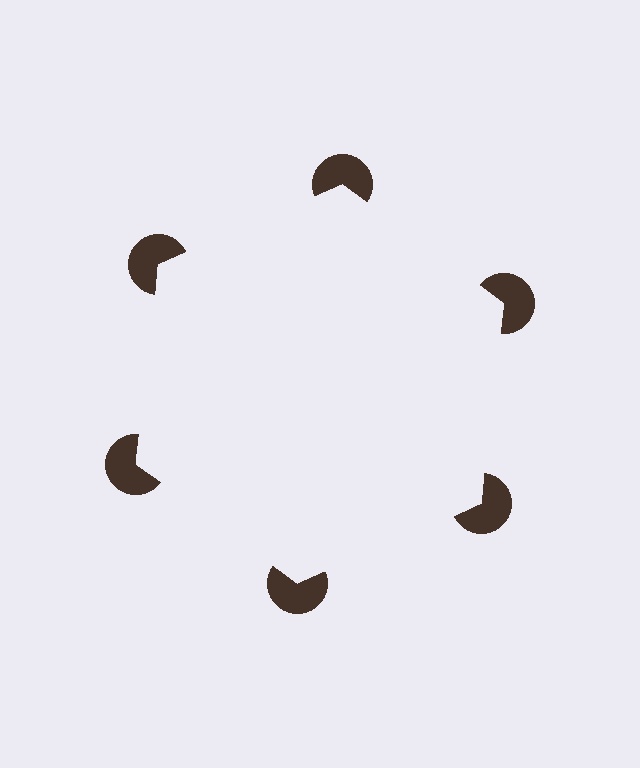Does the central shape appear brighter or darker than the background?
It typically appears slightly brighter than the background, even though no actual brightness change is drawn.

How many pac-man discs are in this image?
There are 6 — one at each vertex of the illusory hexagon.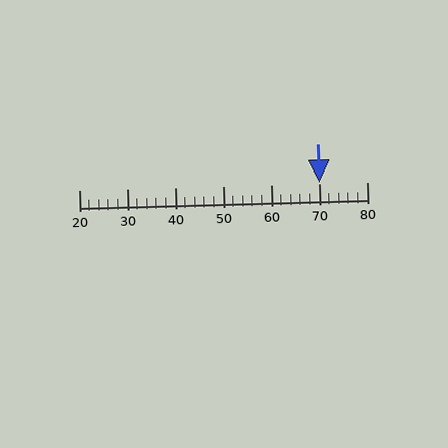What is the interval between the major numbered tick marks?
The major tick marks are spaced 10 units apart.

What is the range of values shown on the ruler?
The ruler shows values from 20 to 80.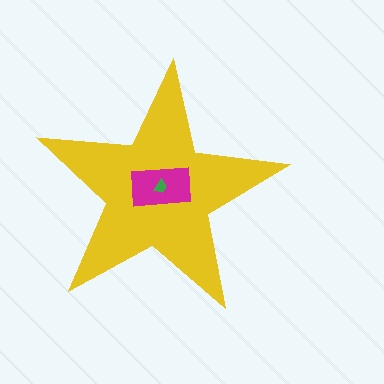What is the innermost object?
The green trapezoid.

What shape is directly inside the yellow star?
The magenta rectangle.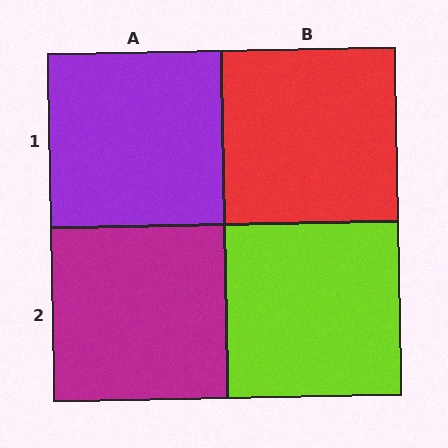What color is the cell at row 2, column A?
Magenta.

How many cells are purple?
1 cell is purple.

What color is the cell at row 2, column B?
Lime.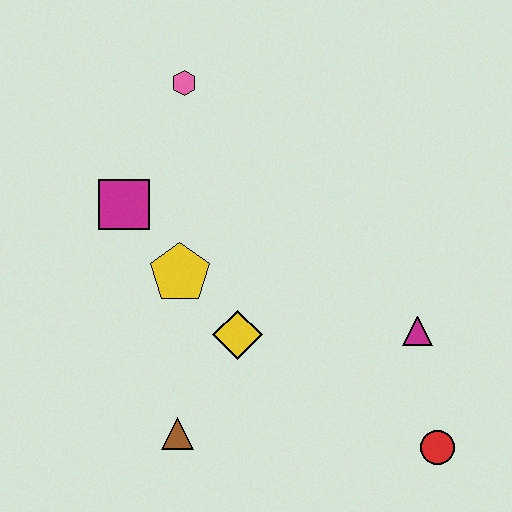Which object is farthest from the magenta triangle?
The pink hexagon is farthest from the magenta triangle.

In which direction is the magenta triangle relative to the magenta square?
The magenta triangle is to the right of the magenta square.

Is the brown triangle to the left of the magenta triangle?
Yes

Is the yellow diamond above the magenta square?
No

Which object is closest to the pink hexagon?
The magenta square is closest to the pink hexagon.